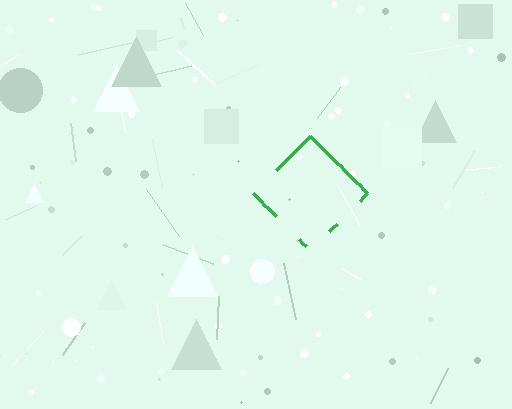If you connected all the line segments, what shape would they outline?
They would outline a diamond.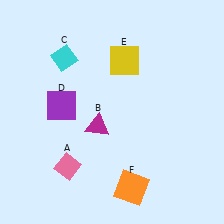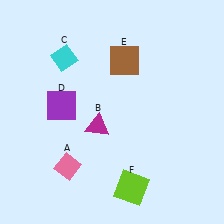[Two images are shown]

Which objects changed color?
E changed from yellow to brown. F changed from orange to lime.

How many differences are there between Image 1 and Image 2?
There are 2 differences between the two images.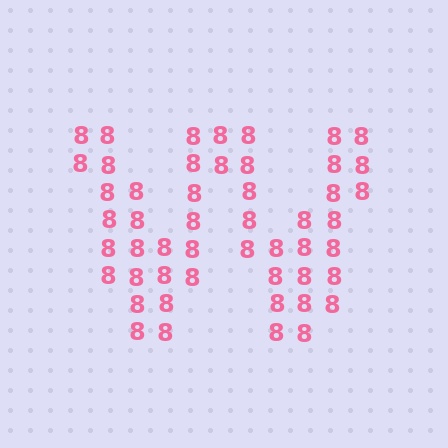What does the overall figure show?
The overall figure shows the letter W.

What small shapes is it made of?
It is made of small digit 8's.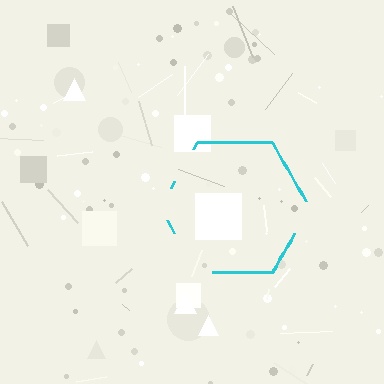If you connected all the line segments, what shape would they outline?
They would outline a hexagon.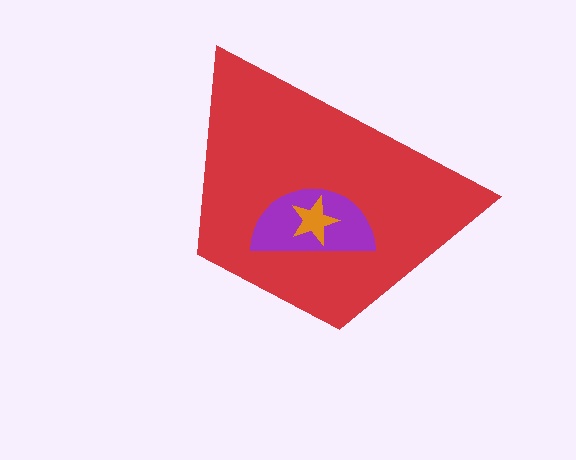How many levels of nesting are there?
3.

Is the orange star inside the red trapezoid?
Yes.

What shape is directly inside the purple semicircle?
The orange star.